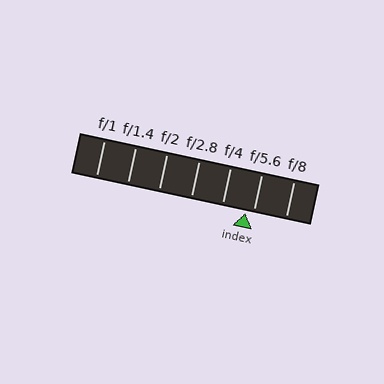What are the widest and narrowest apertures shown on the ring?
The widest aperture shown is f/1 and the narrowest is f/8.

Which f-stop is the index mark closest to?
The index mark is closest to f/5.6.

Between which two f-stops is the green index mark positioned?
The index mark is between f/4 and f/5.6.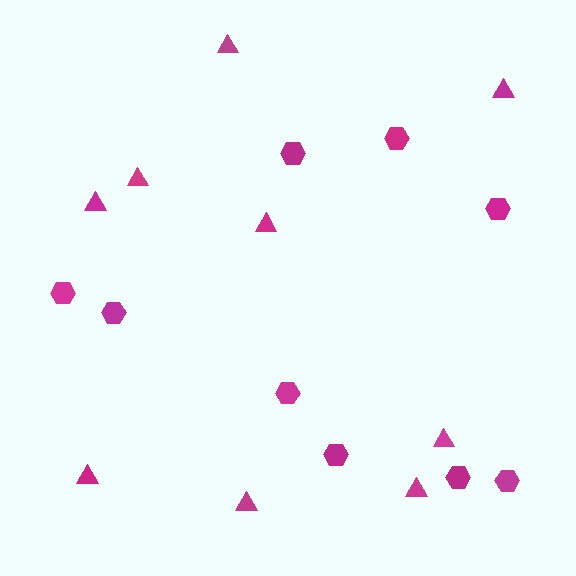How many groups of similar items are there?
There are 2 groups: one group of triangles (9) and one group of hexagons (9).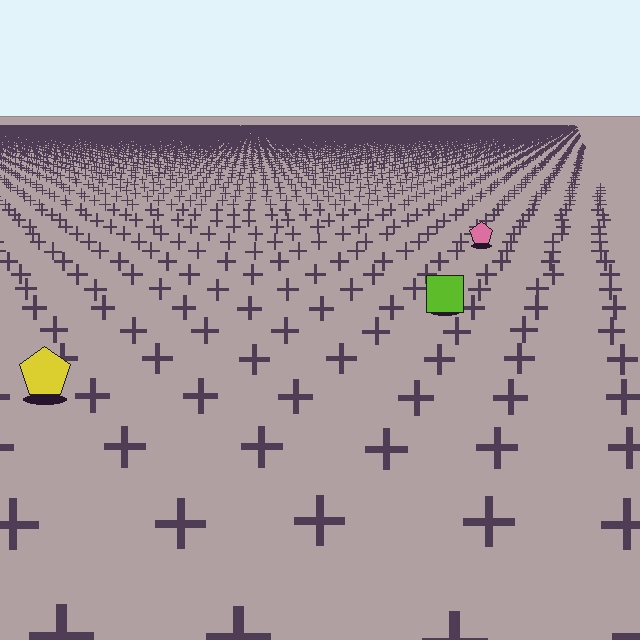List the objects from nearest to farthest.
From nearest to farthest: the yellow pentagon, the lime square, the pink pentagon.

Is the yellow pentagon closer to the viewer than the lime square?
Yes. The yellow pentagon is closer — you can tell from the texture gradient: the ground texture is coarser near it.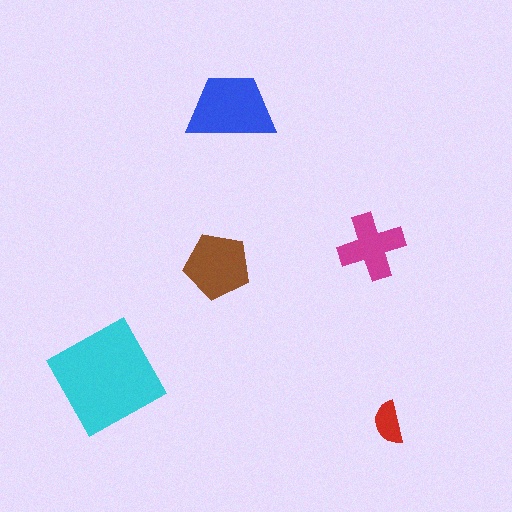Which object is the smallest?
The red semicircle.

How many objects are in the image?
There are 5 objects in the image.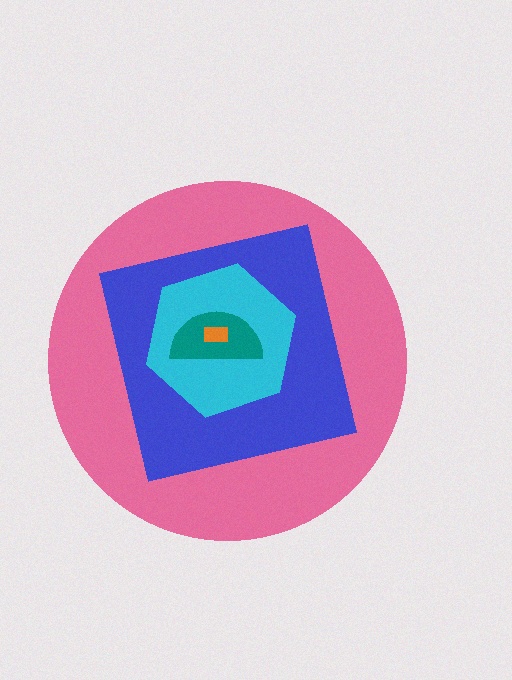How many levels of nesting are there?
5.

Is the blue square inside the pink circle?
Yes.